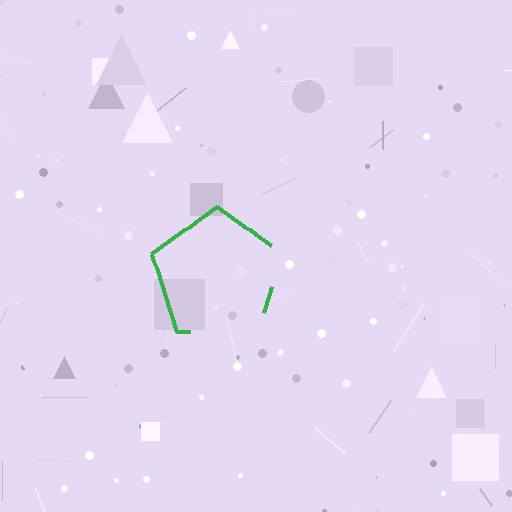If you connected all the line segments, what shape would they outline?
They would outline a pentagon.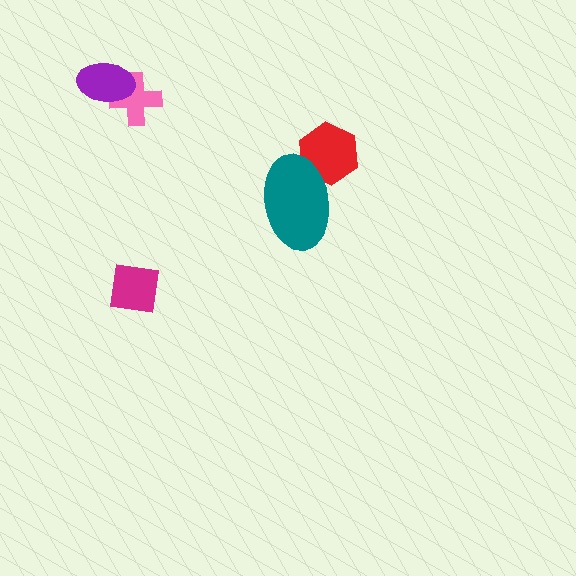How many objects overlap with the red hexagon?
1 object overlaps with the red hexagon.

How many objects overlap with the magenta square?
0 objects overlap with the magenta square.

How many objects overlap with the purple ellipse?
1 object overlaps with the purple ellipse.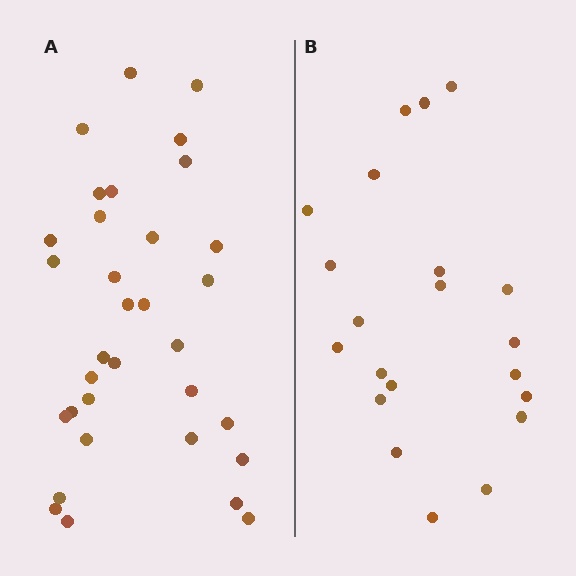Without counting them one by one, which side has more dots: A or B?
Region A (the left region) has more dots.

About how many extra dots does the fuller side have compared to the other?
Region A has roughly 12 or so more dots than region B.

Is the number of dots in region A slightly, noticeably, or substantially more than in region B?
Region A has substantially more. The ratio is roughly 1.6 to 1.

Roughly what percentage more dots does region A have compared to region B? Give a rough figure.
About 55% more.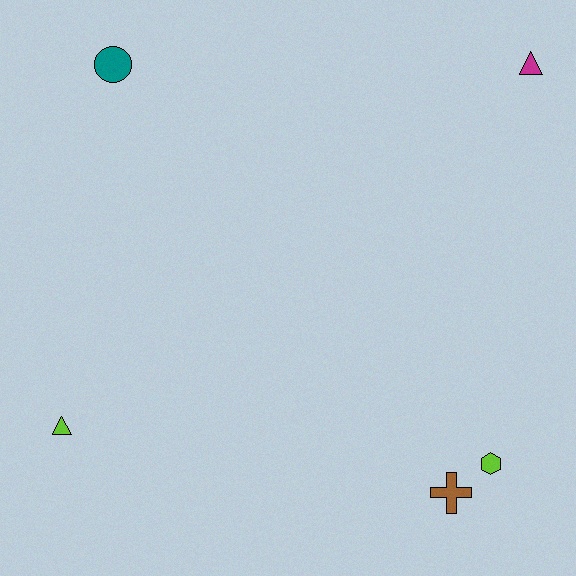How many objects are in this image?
There are 5 objects.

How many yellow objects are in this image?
There are no yellow objects.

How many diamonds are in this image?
There are no diamonds.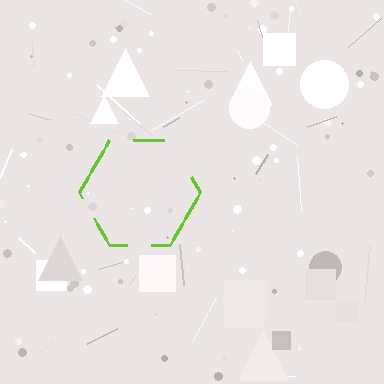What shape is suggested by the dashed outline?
The dashed outline suggests a hexagon.